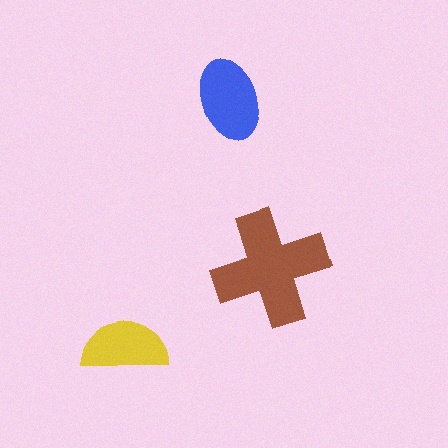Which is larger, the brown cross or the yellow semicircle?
The brown cross.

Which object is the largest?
The brown cross.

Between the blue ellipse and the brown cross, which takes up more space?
The brown cross.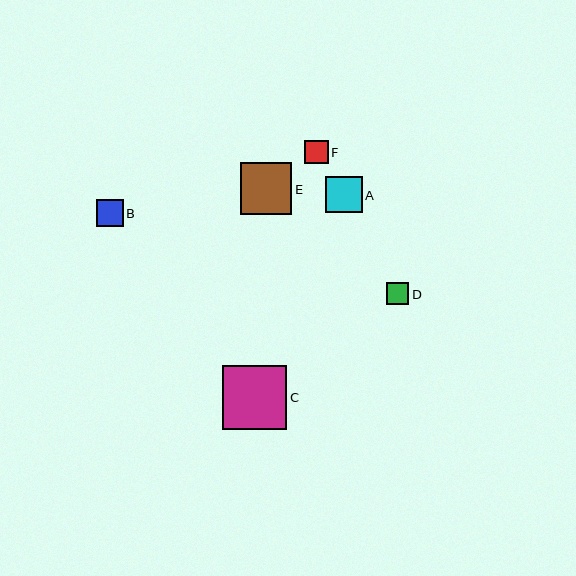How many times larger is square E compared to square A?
Square E is approximately 1.4 times the size of square A.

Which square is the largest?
Square C is the largest with a size of approximately 64 pixels.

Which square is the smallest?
Square D is the smallest with a size of approximately 22 pixels.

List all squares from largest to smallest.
From largest to smallest: C, E, A, B, F, D.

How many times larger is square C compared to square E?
Square C is approximately 1.2 times the size of square E.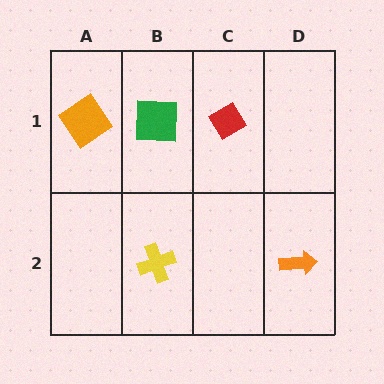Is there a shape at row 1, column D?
No, that cell is empty.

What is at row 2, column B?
A yellow cross.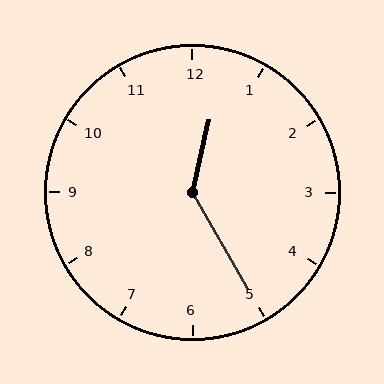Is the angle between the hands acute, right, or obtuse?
It is obtuse.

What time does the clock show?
12:25.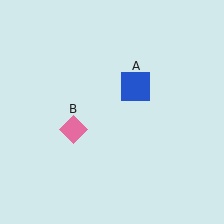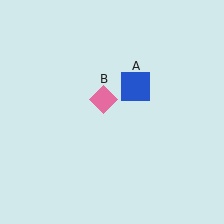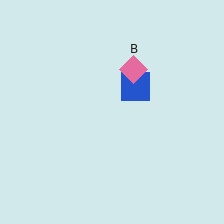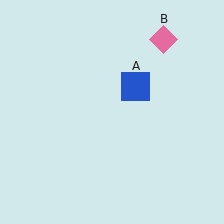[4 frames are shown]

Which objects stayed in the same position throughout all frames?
Blue square (object A) remained stationary.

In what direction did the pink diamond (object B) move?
The pink diamond (object B) moved up and to the right.